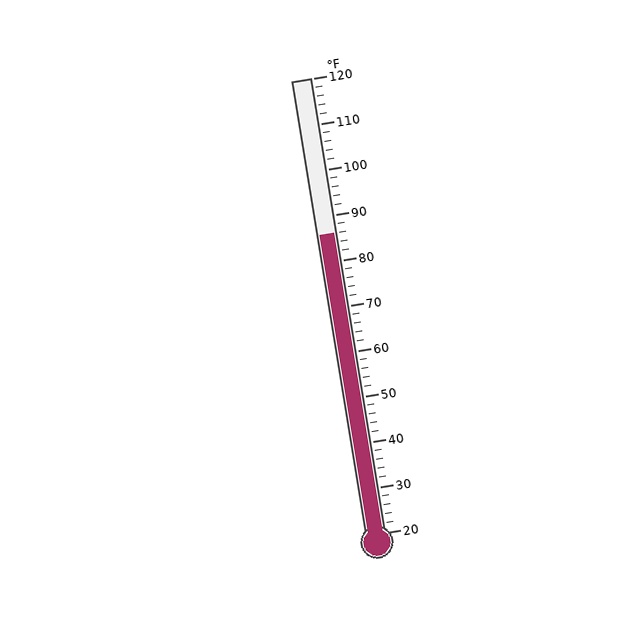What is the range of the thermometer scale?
The thermometer scale ranges from 20°F to 120°F.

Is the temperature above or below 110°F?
The temperature is below 110°F.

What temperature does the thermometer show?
The thermometer shows approximately 86°F.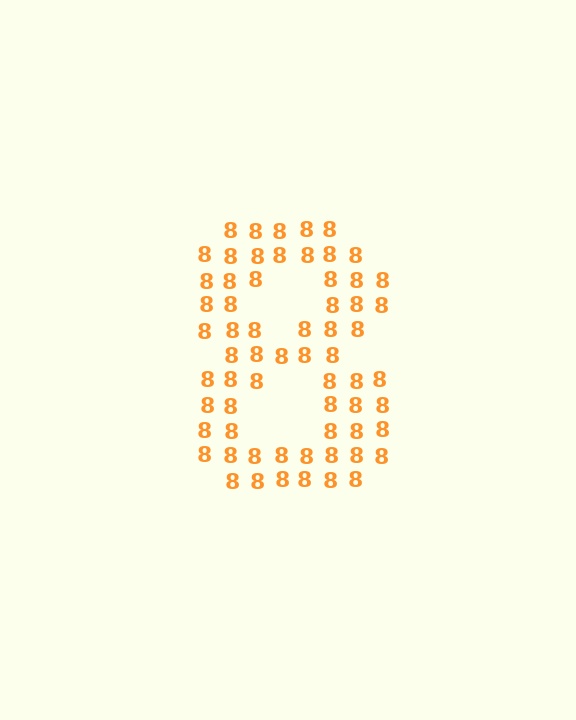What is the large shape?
The large shape is the digit 8.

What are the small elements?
The small elements are digit 8's.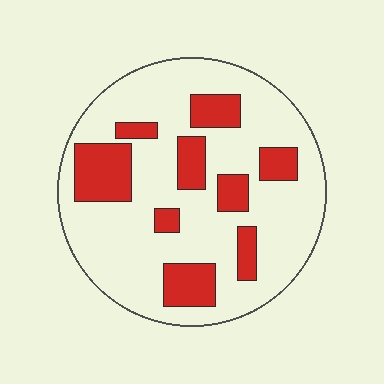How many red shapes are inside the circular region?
9.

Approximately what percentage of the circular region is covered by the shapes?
Approximately 25%.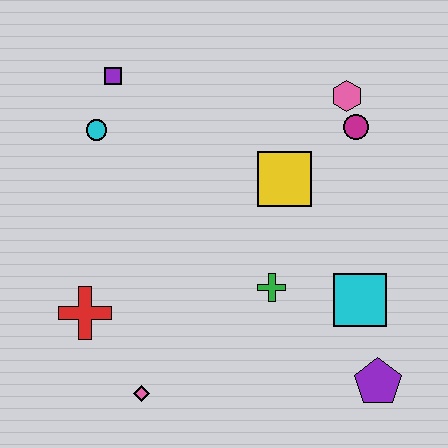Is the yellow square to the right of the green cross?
Yes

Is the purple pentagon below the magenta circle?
Yes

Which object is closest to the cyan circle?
The purple square is closest to the cyan circle.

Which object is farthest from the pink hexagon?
The pink diamond is farthest from the pink hexagon.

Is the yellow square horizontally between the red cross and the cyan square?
Yes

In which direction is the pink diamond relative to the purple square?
The pink diamond is below the purple square.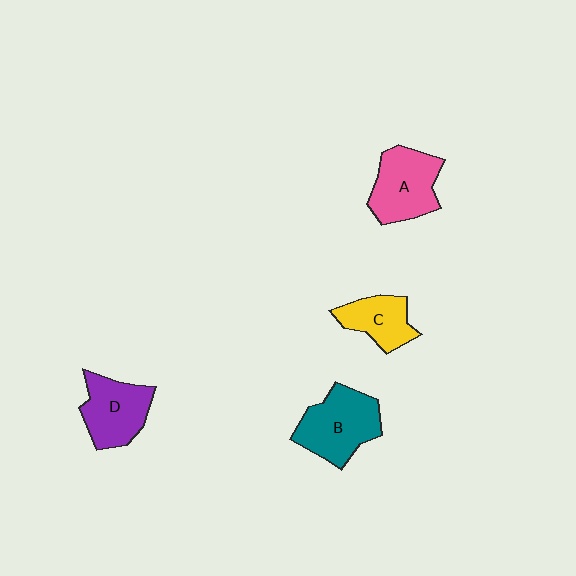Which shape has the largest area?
Shape B (teal).